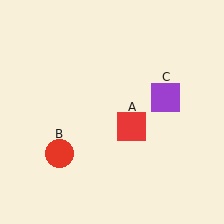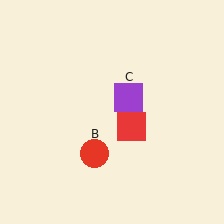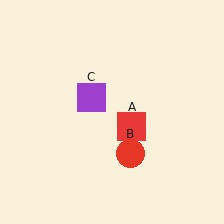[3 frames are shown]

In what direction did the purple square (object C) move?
The purple square (object C) moved left.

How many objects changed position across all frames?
2 objects changed position: red circle (object B), purple square (object C).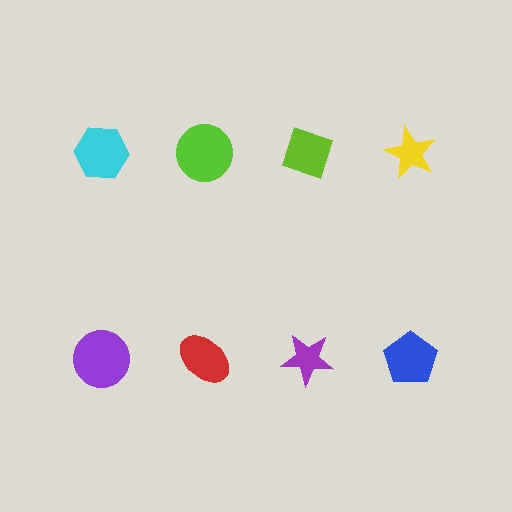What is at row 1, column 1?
A cyan hexagon.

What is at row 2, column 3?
A purple star.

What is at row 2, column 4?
A blue pentagon.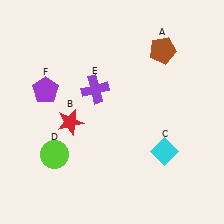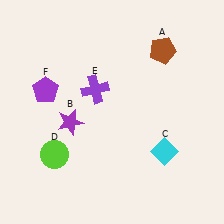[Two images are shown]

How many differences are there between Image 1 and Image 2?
There is 1 difference between the two images.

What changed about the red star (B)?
In Image 1, B is red. In Image 2, it changed to purple.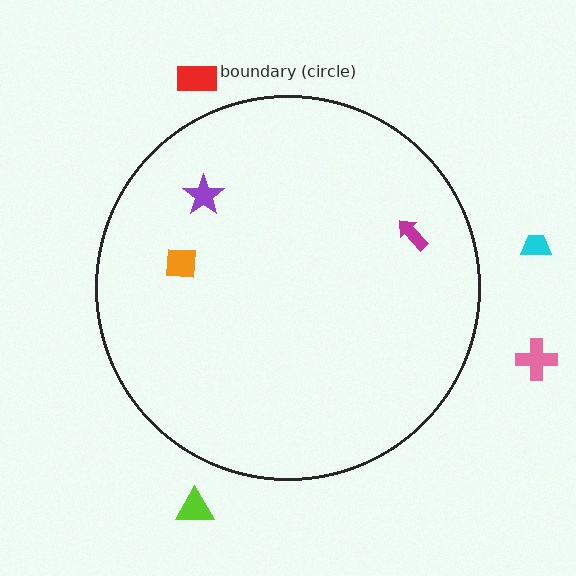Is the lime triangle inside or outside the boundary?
Outside.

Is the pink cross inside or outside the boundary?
Outside.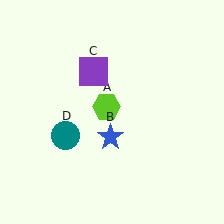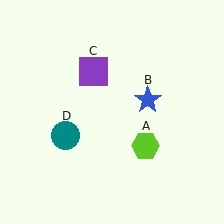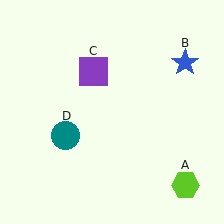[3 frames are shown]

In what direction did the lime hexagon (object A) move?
The lime hexagon (object A) moved down and to the right.